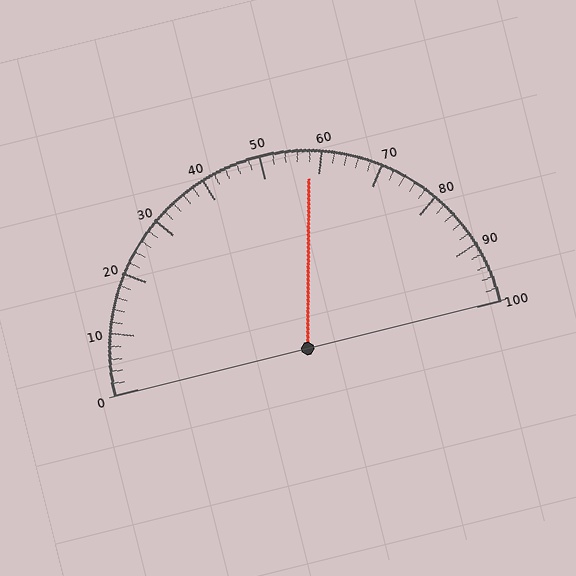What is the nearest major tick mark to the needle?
The nearest major tick mark is 60.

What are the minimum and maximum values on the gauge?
The gauge ranges from 0 to 100.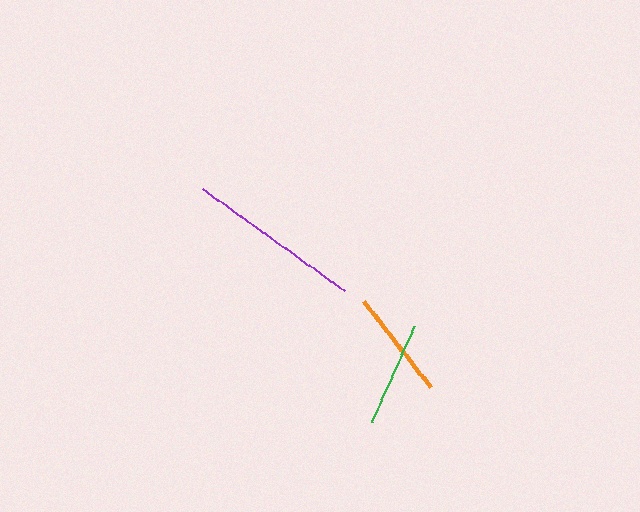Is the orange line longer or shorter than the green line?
The orange line is longer than the green line.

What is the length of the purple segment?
The purple segment is approximately 174 pixels long.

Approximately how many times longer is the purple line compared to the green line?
The purple line is approximately 1.7 times the length of the green line.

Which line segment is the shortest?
The green line is the shortest at approximately 105 pixels.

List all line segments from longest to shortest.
From longest to shortest: purple, orange, green.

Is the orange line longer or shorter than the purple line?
The purple line is longer than the orange line.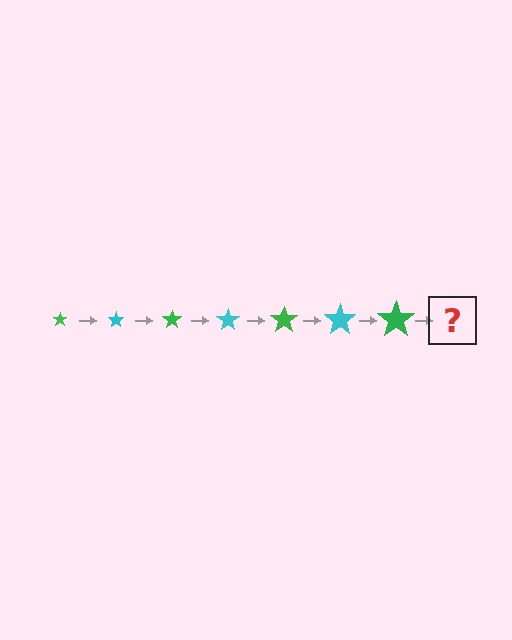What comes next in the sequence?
The next element should be a cyan star, larger than the previous one.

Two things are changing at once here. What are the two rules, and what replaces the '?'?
The two rules are that the star grows larger each step and the color cycles through green and cyan. The '?' should be a cyan star, larger than the previous one.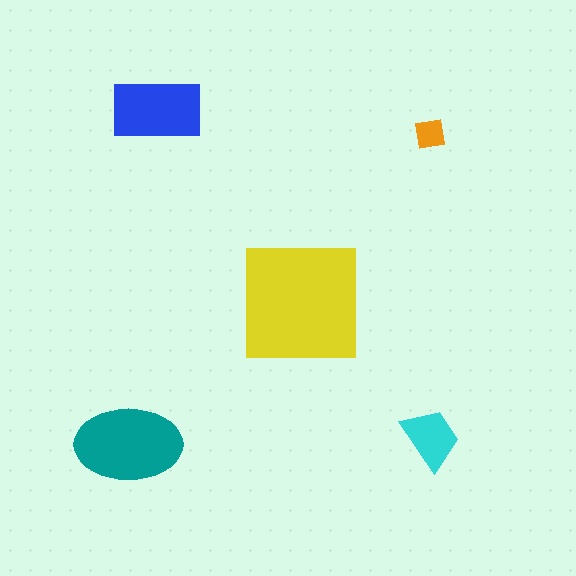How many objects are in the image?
There are 5 objects in the image.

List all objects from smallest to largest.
The orange square, the cyan trapezoid, the blue rectangle, the teal ellipse, the yellow square.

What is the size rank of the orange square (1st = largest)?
5th.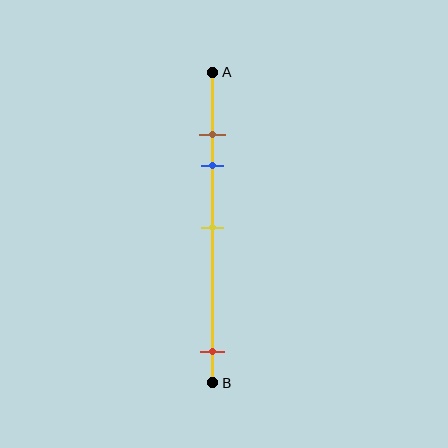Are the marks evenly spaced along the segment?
No, the marks are not evenly spaced.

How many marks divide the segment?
There are 4 marks dividing the segment.